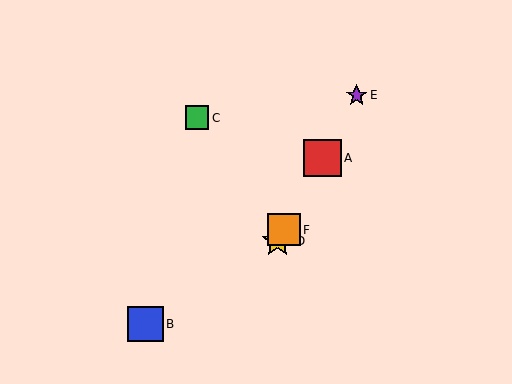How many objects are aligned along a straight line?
4 objects (A, D, E, F) are aligned along a straight line.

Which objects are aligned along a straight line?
Objects A, D, E, F are aligned along a straight line.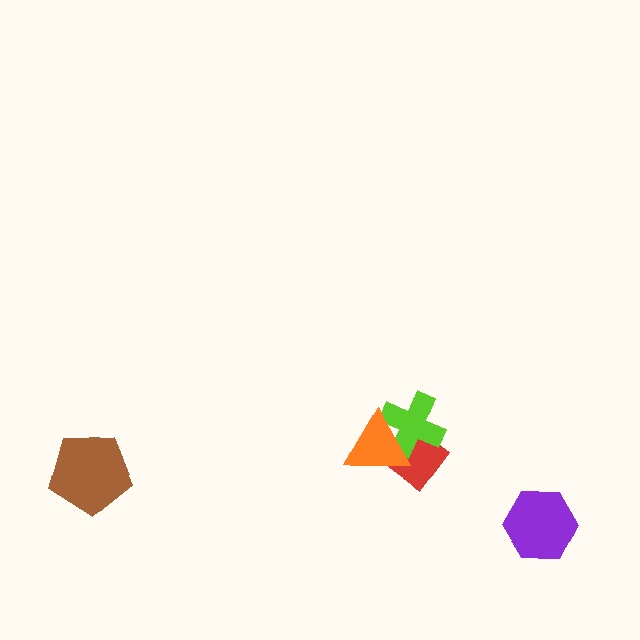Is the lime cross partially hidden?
Yes, it is partially covered by another shape.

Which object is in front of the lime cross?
The orange triangle is in front of the lime cross.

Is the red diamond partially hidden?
Yes, it is partially covered by another shape.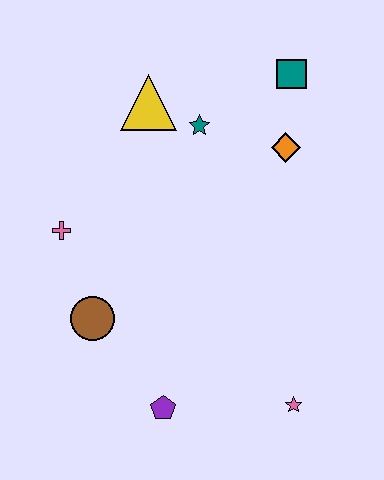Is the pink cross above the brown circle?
Yes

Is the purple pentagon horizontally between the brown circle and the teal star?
Yes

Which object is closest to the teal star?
The yellow triangle is closest to the teal star.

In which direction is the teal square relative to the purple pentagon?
The teal square is above the purple pentagon.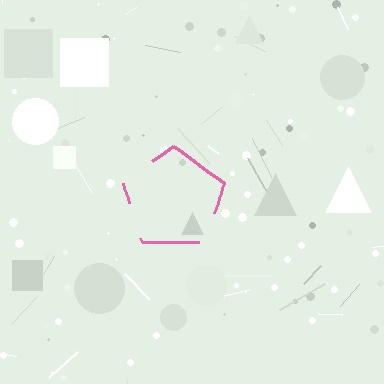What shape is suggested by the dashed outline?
The dashed outline suggests a pentagon.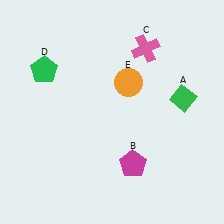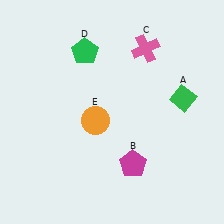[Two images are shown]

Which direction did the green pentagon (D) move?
The green pentagon (D) moved right.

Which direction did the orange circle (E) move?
The orange circle (E) moved down.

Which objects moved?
The objects that moved are: the green pentagon (D), the orange circle (E).